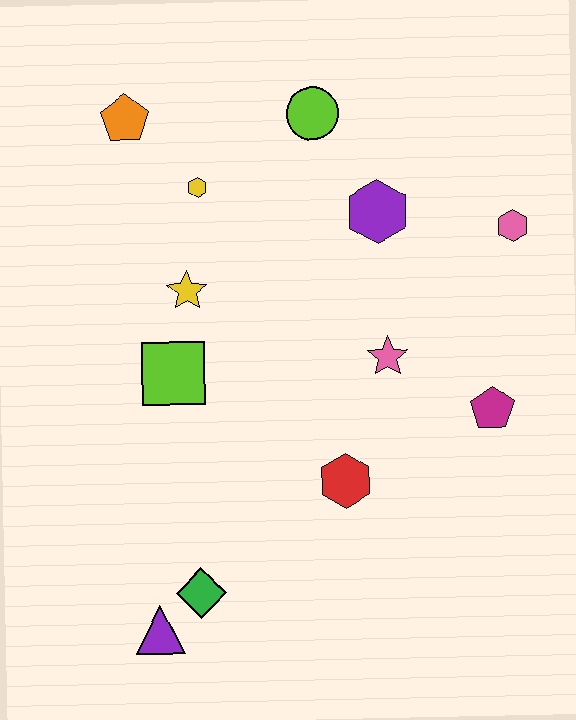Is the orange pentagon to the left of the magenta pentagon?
Yes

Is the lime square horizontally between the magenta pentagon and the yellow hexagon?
No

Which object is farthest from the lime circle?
The purple triangle is farthest from the lime circle.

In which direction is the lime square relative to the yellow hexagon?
The lime square is below the yellow hexagon.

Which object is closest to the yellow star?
The lime square is closest to the yellow star.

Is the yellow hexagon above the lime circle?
No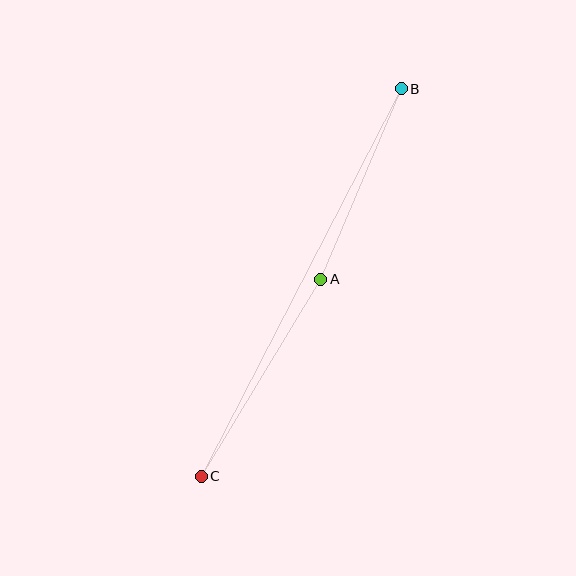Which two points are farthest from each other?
Points B and C are farthest from each other.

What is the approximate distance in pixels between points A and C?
The distance between A and C is approximately 230 pixels.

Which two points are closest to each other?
Points A and B are closest to each other.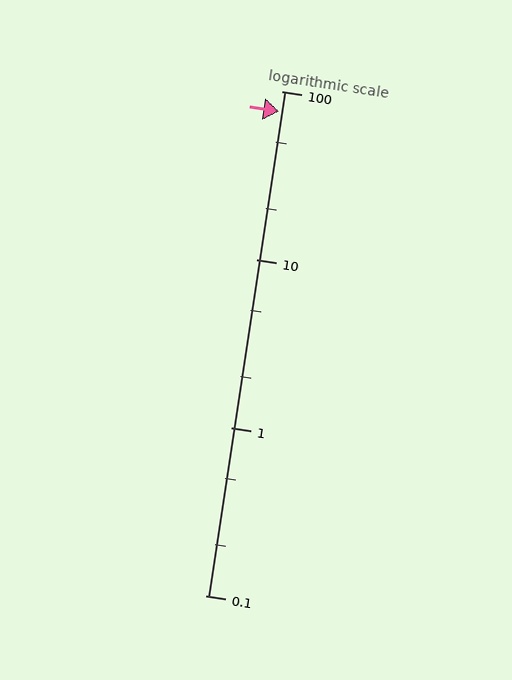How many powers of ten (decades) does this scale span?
The scale spans 3 decades, from 0.1 to 100.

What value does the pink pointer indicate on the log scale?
The pointer indicates approximately 76.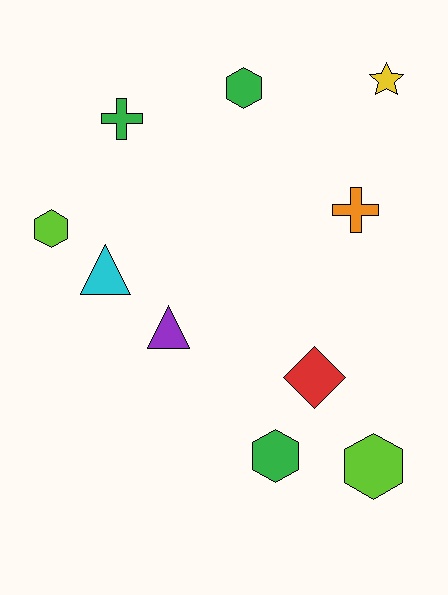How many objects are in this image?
There are 10 objects.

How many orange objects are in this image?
There is 1 orange object.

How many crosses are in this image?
There are 2 crosses.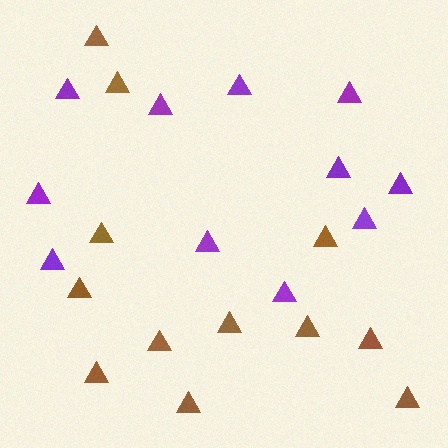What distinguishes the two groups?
There are 2 groups: one group of brown triangles (12) and one group of purple triangles (11).